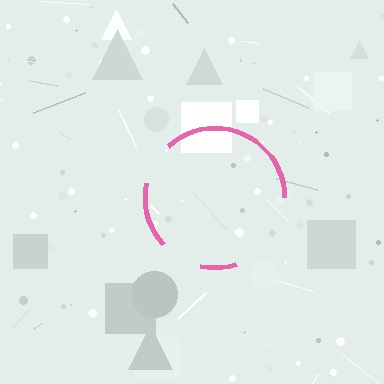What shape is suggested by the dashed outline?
The dashed outline suggests a circle.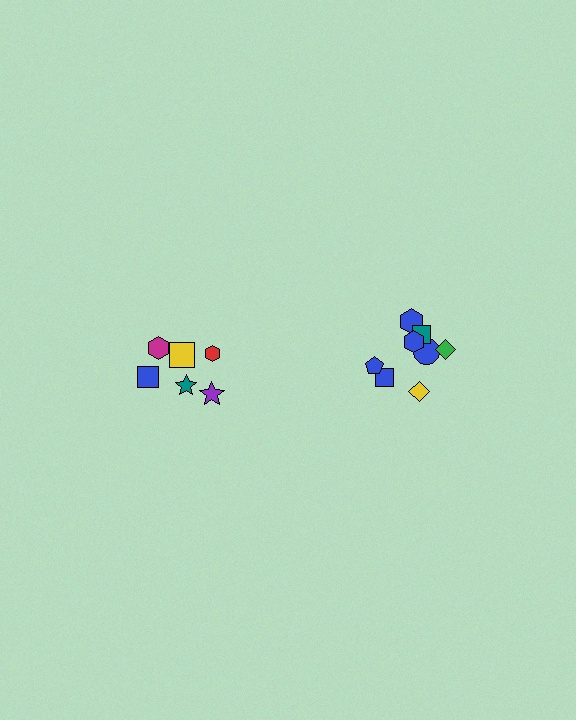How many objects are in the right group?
There are 8 objects.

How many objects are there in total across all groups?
There are 14 objects.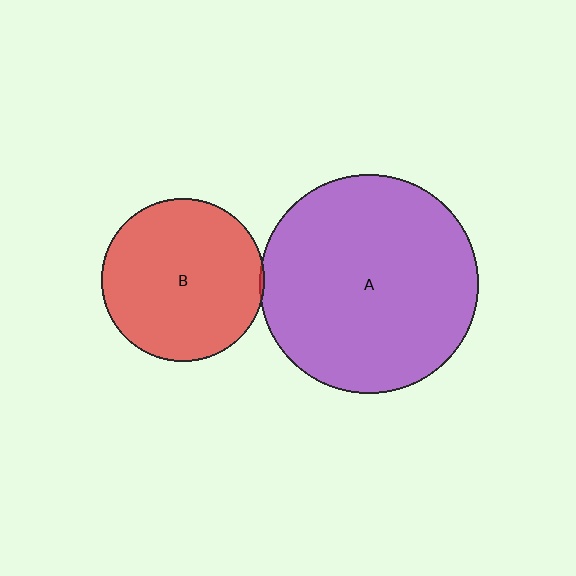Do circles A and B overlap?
Yes.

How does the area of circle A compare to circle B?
Approximately 1.8 times.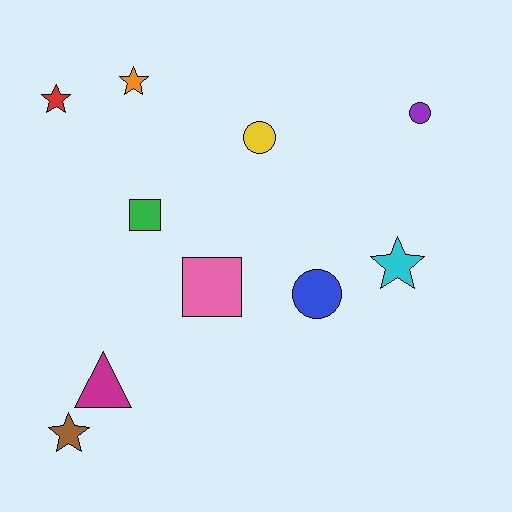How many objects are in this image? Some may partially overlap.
There are 10 objects.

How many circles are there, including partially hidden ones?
There are 3 circles.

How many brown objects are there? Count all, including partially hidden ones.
There is 1 brown object.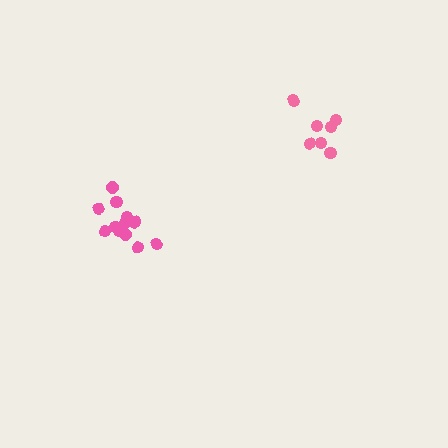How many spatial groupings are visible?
There are 2 spatial groupings.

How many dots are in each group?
Group 1: 12 dots, Group 2: 7 dots (19 total).